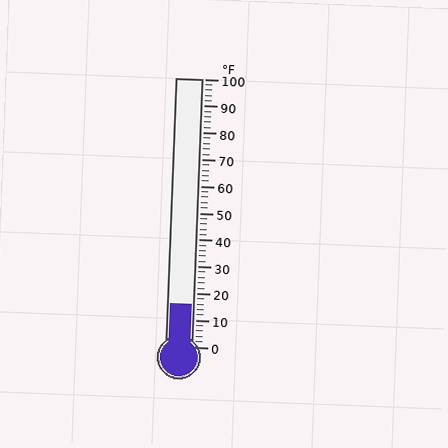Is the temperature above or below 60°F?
The temperature is below 60°F.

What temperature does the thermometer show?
The thermometer shows approximately 16°F.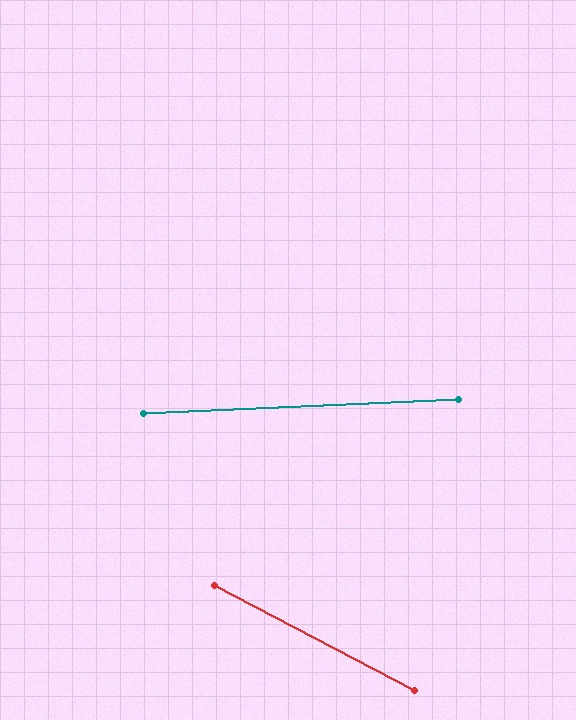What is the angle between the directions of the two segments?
Approximately 30 degrees.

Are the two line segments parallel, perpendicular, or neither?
Neither parallel nor perpendicular — they differ by about 30°.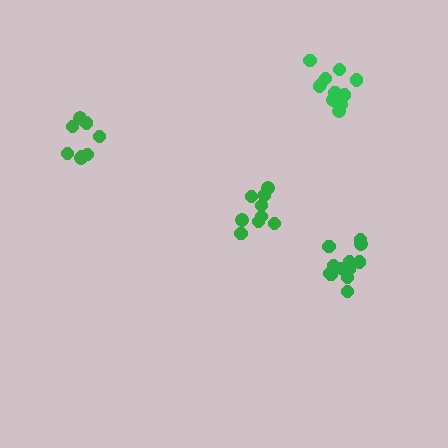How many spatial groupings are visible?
There are 4 spatial groupings.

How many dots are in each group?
Group 1: 8 dots, Group 2: 12 dots, Group 3: 12 dots, Group 4: 9 dots (41 total).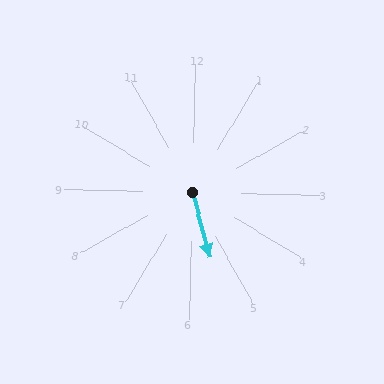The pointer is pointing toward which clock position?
Roughly 5 o'clock.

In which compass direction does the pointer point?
South.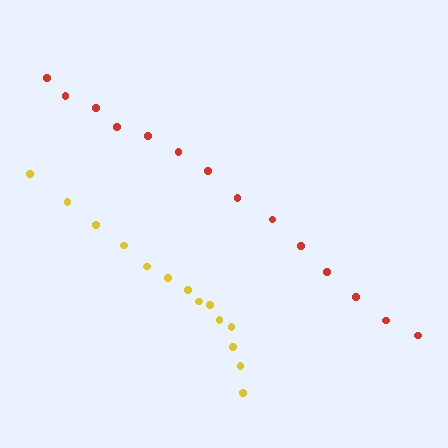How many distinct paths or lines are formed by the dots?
There are 2 distinct paths.